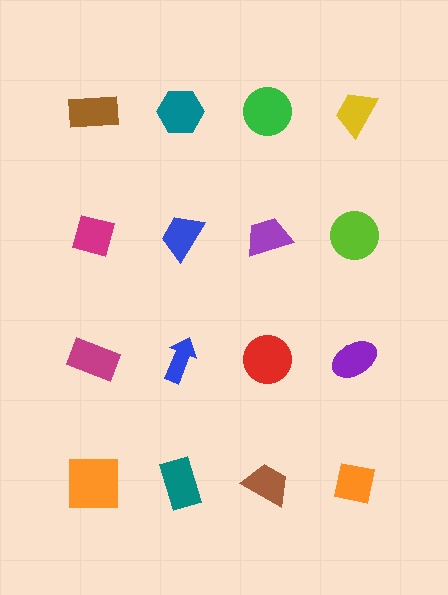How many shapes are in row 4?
4 shapes.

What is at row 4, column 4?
An orange square.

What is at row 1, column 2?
A teal hexagon.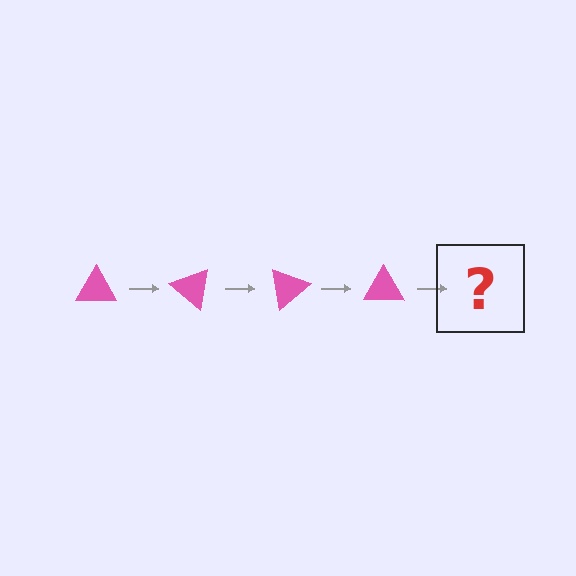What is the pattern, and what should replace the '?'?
The pattern is that the triangle rotates 40 degrees each step. The '?' should be a pink triangle rotated 160 degrees.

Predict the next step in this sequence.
The next step is a pink triangle rotated 160 degrees.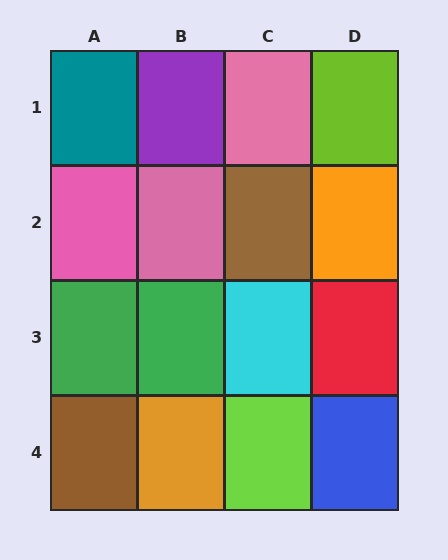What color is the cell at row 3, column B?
Green.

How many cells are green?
2 cells are green.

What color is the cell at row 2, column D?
Orange.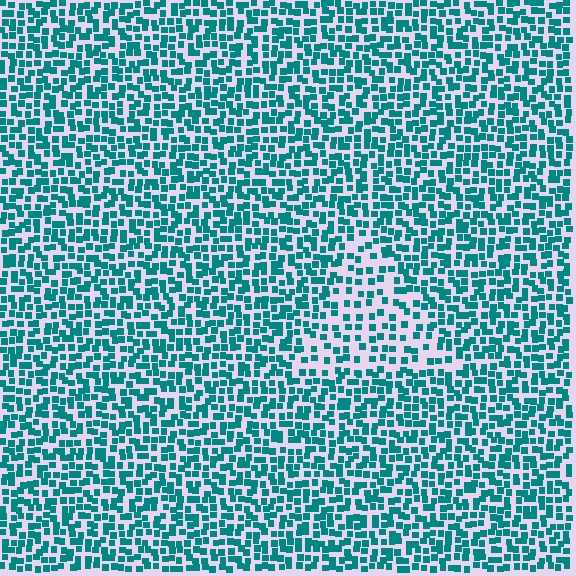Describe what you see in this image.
The image contains small teal elements arranged at two different densities. A triangle-shaped region is visible where the elements are less densely packed than the surrounding area.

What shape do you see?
I see a triangle.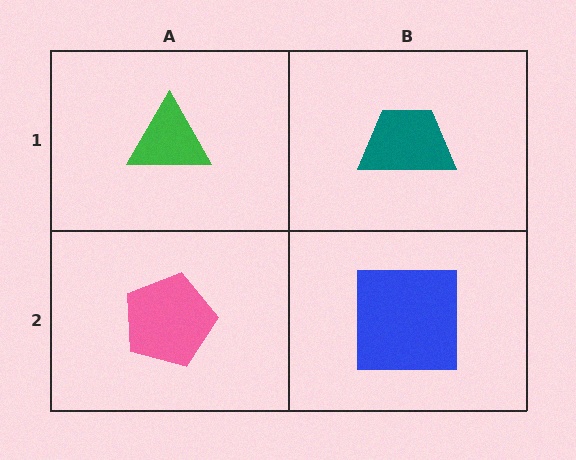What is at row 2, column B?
A blue square.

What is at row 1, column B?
A teal trapezoid.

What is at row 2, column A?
A pink pentagon.